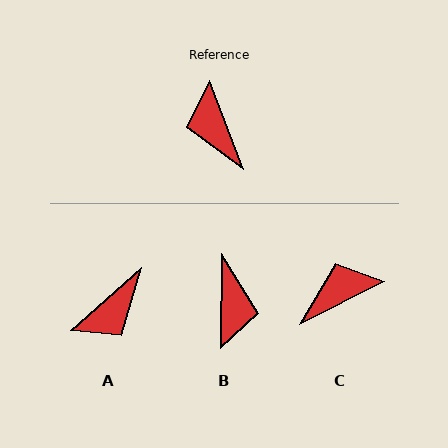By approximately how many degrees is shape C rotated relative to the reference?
Approximately 84 degrees clockwise.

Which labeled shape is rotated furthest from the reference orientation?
B, about 158 degrees away.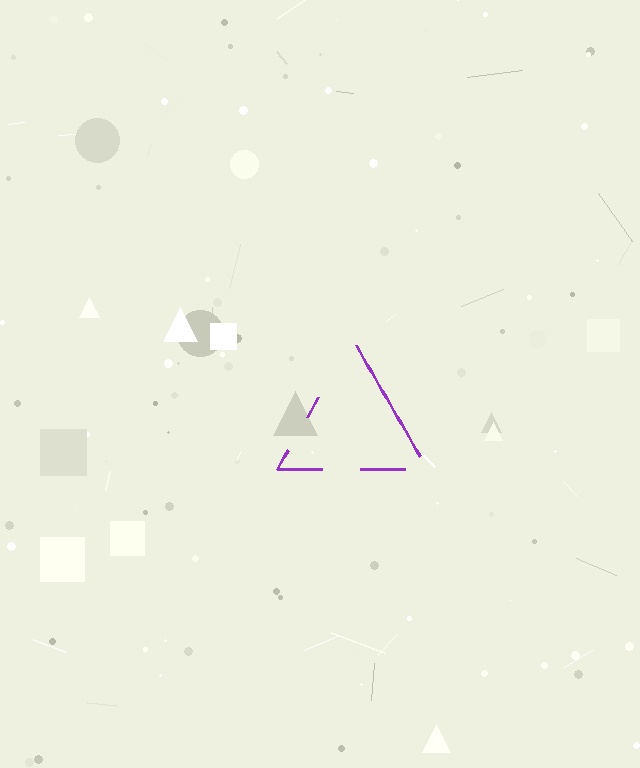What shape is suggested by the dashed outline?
The dashed outline suggests a triangle.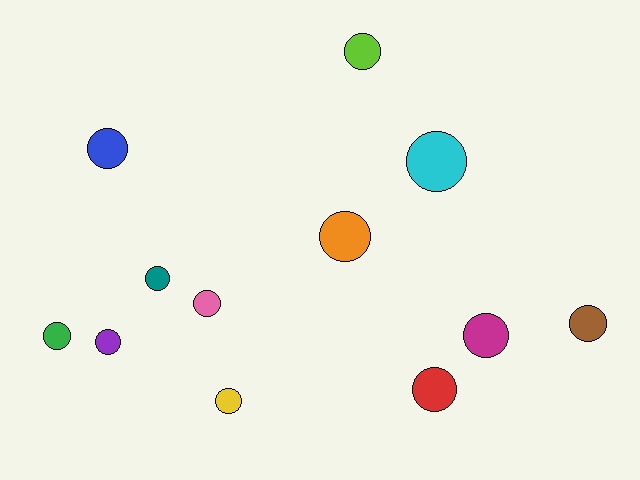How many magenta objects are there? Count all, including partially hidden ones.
There is 1 magenta object.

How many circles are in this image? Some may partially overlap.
There are 12 circles.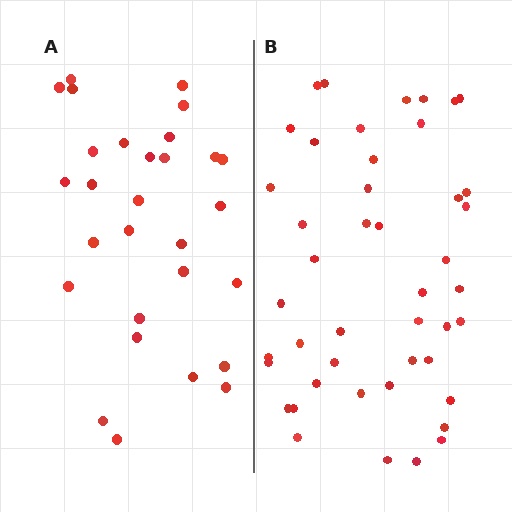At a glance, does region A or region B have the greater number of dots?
Region B (the right region) has more dots.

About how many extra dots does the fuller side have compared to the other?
Region B has approximately 15 more dots than region A.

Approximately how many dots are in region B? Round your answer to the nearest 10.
About 40 dots. (The exact count is 45, which rounds to 40.)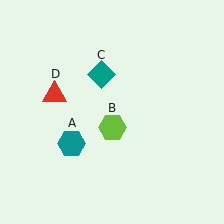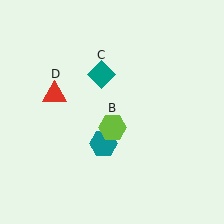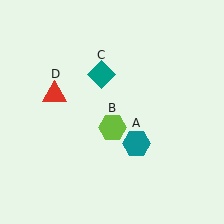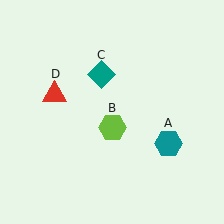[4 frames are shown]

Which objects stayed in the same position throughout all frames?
Lime hexagon (object B) and teal diamond (object C) and red triangle (object D) remained stationary.